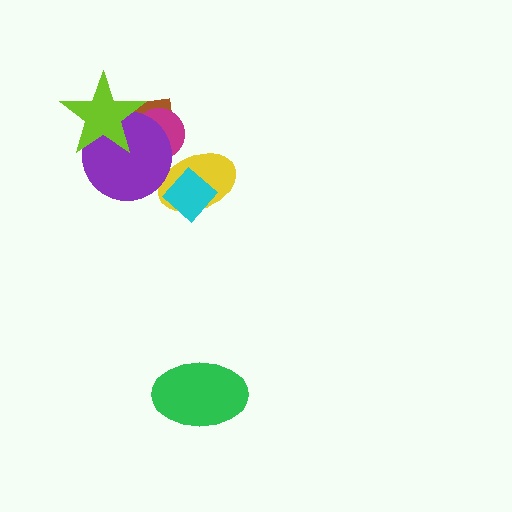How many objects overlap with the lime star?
3 objects overlap with the lime star.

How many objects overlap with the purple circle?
4 objects overlap with the purple circle.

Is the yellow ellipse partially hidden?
Yes, it is partially covered by another shape.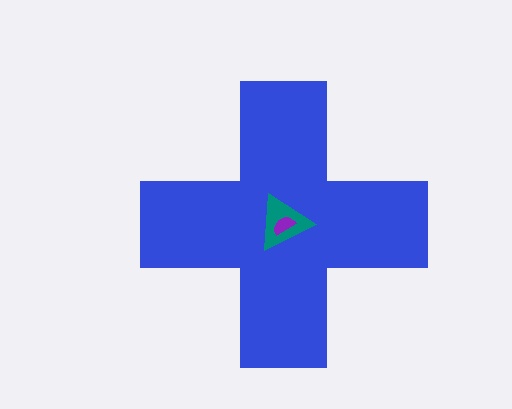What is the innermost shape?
The purple semicircle.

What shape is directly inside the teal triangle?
The purple semicircle.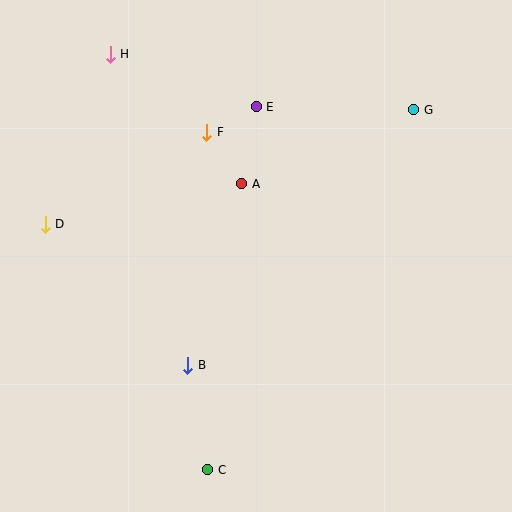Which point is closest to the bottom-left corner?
Point C is closest to the bottom-left corner.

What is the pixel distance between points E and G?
The distance between E and G is 158 pixels.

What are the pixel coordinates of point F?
Point F is at (207, 132).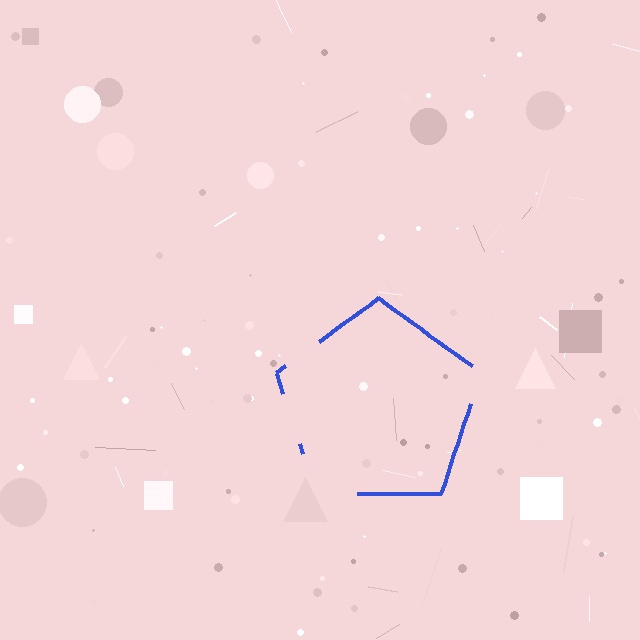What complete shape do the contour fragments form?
The contour fragments form a pentagon.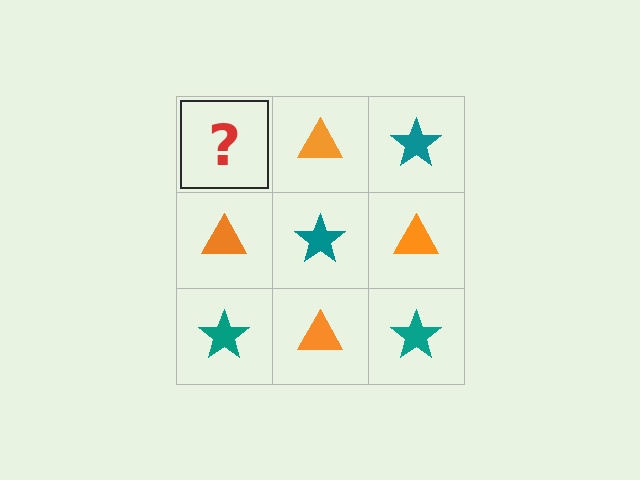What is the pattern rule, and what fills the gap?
The rule is that it alternates teal star and orange triangle in a checkerboard pattern. The gap should be filled with a teal star.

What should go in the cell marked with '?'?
The missing cell should contain a teal star.